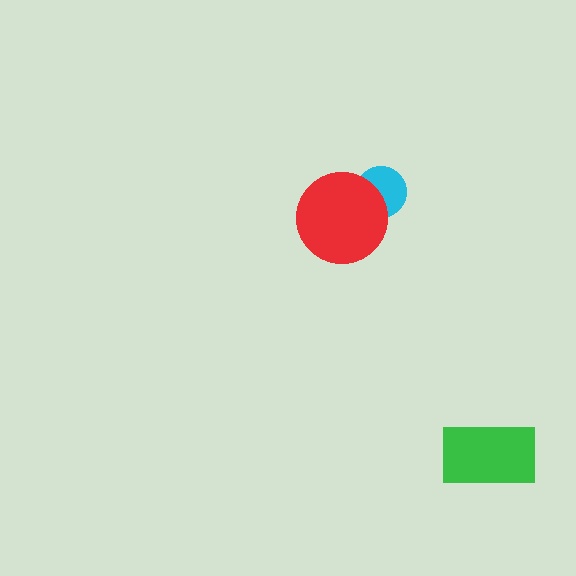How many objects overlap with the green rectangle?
0 objects overlap with the green rectangle.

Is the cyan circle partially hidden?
Yes, it is partially covered by another shape.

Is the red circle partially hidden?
No, no other shape covers it.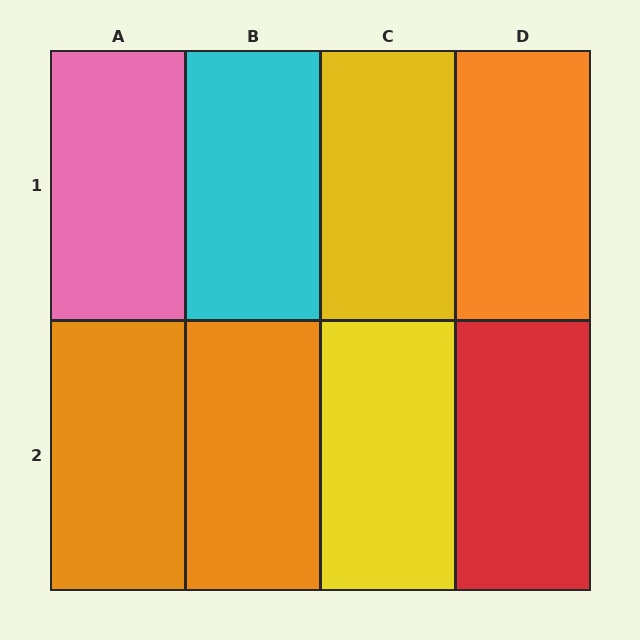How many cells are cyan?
1 cell is cyan.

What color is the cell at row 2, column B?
Orange.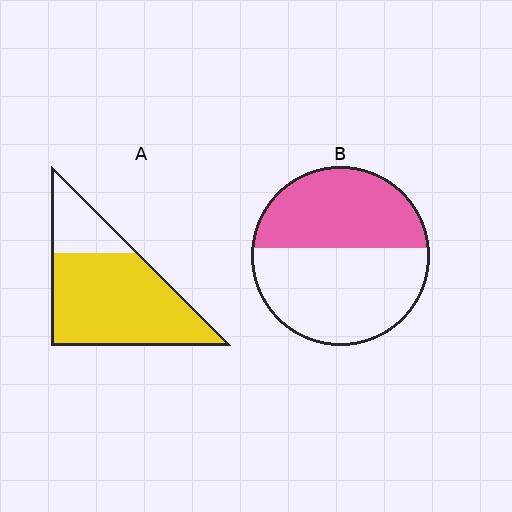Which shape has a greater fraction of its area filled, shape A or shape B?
Shape A.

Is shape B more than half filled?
No.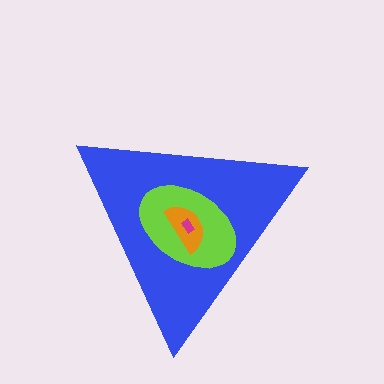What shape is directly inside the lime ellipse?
The orange semicircle.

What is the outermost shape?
The blue triangle.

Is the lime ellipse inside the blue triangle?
Yes.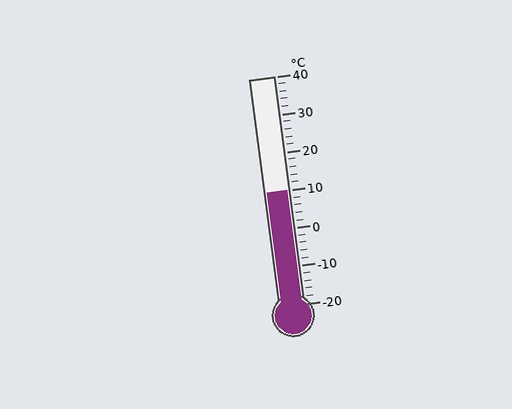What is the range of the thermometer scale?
The thermometer scale ranges from -20°C to 40°C.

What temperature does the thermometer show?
The thermometer shows approximately 10°C.